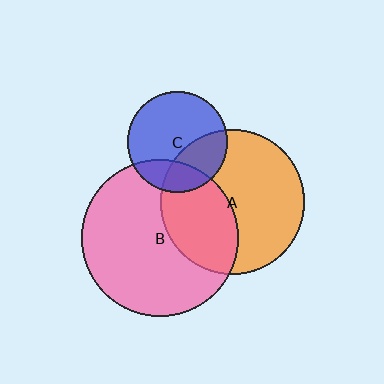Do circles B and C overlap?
Yes.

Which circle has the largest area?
Circle B (pink).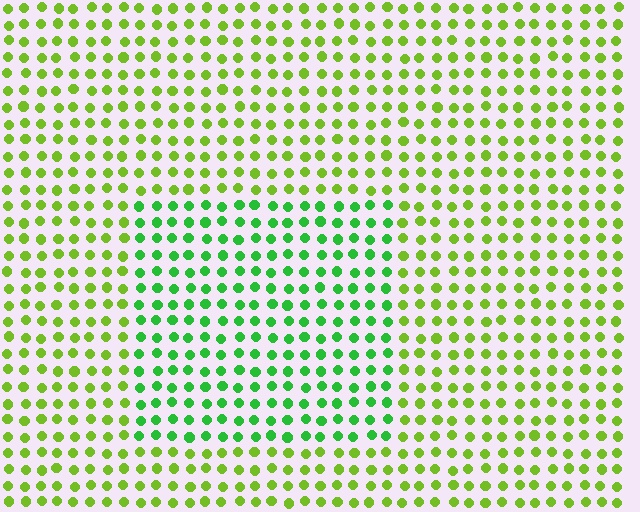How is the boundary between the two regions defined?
The boundary is defined purely by a slight shift in hue (about 37 degrees). Spacing, size, and orientation are identical on both sides.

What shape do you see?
I see a rectangle.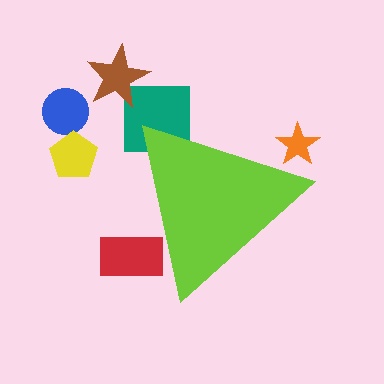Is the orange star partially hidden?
Yes, the orange star is partially hidden behind the lime triangle.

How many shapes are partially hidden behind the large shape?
3 shapes are partially hidden.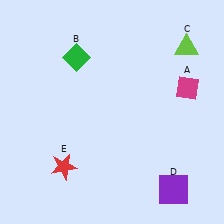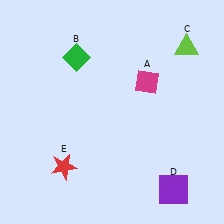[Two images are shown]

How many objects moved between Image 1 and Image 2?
1 object moved between the two images.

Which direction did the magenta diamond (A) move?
The magenta diamond (A) moved left.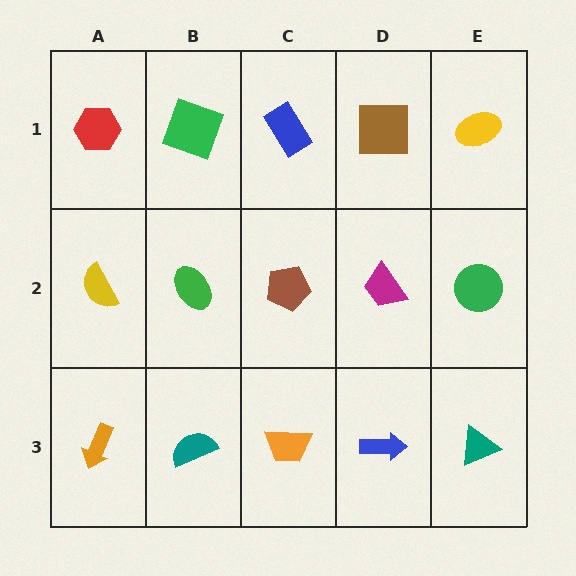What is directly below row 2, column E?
A teal triangle.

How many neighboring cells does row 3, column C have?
3.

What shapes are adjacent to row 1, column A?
A yellow semicircle (row 2, column A), a green square (row 1, column B).